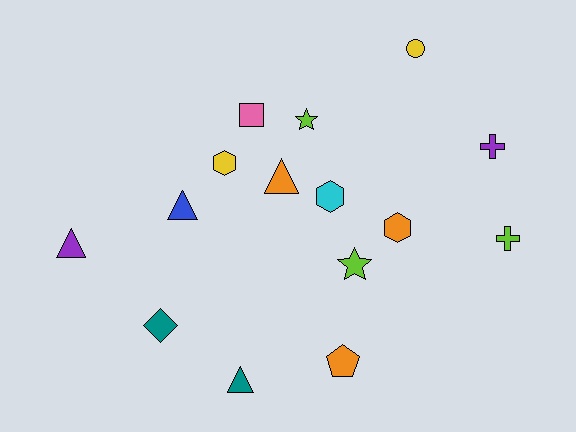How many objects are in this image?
There are 15 objects.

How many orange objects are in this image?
There are 3 orange objects.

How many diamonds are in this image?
There is 1 diamond.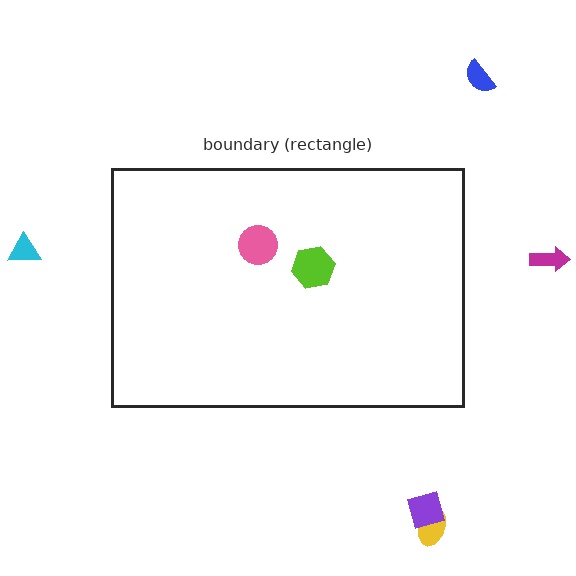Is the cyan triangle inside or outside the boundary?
Outside.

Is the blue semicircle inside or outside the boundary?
Outside.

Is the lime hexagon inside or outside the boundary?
Inside.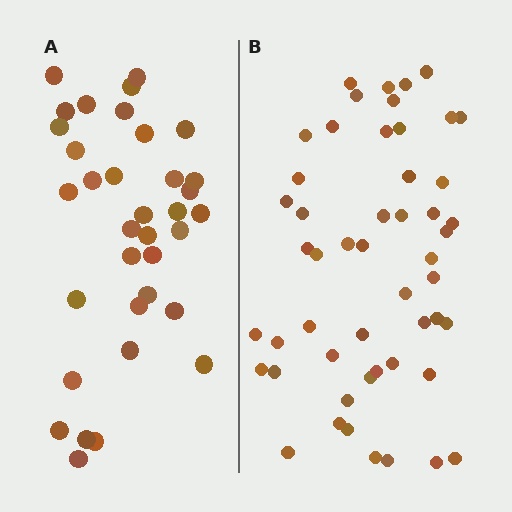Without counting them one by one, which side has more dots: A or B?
Region B (the right region) has more dots.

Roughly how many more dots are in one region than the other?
Region B has approximately 15 more dots than region A.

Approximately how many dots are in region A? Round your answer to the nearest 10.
About 40 dots. (The exact count is 35, which rounds to 40.)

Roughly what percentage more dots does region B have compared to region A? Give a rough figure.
About 45% more.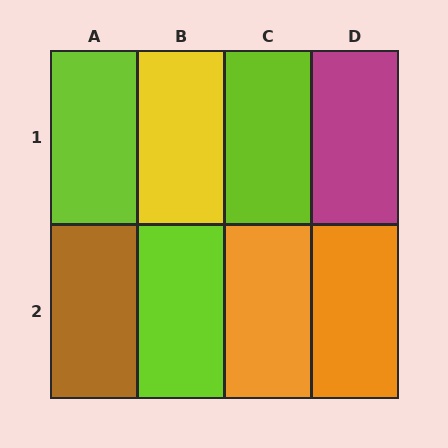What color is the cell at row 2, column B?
Lime.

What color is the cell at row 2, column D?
Orange.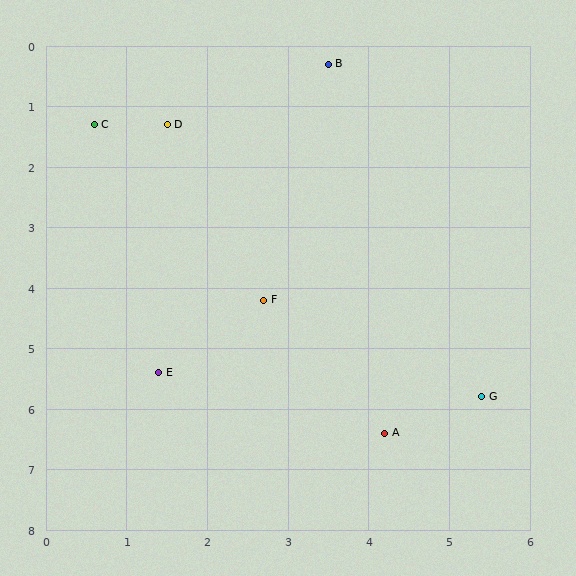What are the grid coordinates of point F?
Point F is at approximately (2.7, 4.2).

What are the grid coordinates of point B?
Point B is at approximately (3.5, 0.3).